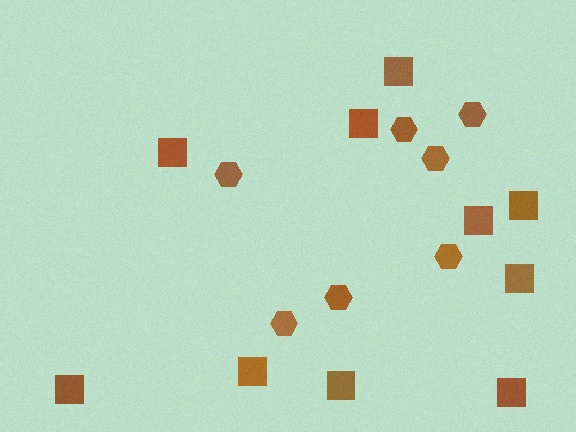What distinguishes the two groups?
There are 2 groups: one group of hexagons (7) and one group of squares (10).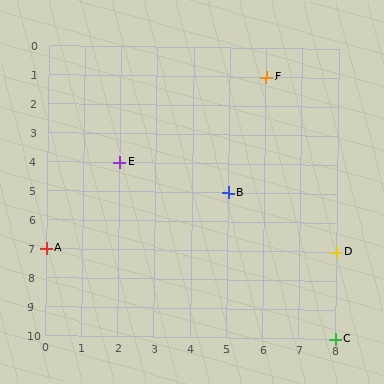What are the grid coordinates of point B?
Point B is at grid coordinates (5, 5).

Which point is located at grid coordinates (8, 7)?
Point D is at (8, 7).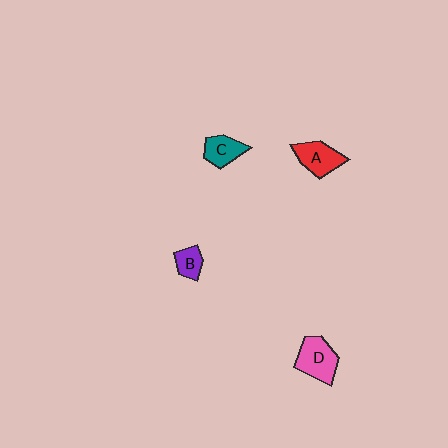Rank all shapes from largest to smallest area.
From largest to smallest: D (pink), A (red), C (teal), B (purple).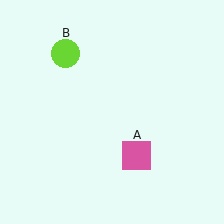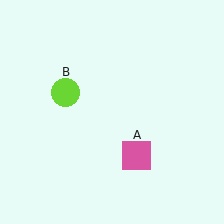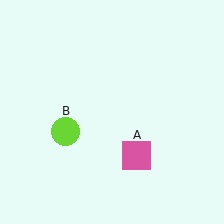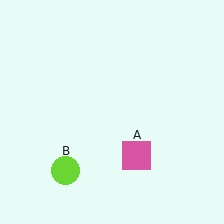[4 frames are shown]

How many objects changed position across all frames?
1 object changed position: lime circle (object B).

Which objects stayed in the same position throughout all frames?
Pink square (object A) remained stationary.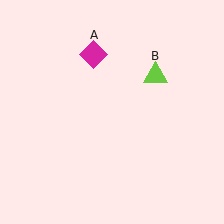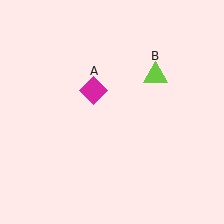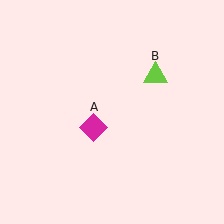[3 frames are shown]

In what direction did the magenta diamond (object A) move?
The magenta diamond (object A) moved down.